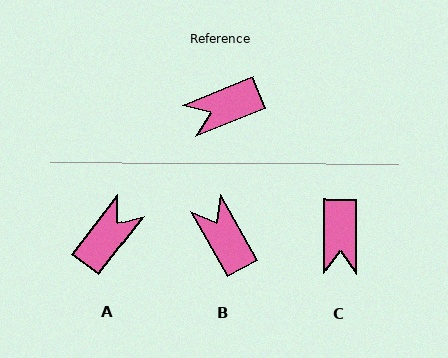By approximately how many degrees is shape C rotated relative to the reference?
Approximately 68 degrees counter-clockwise.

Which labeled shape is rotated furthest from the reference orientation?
A, about 150 degrees away.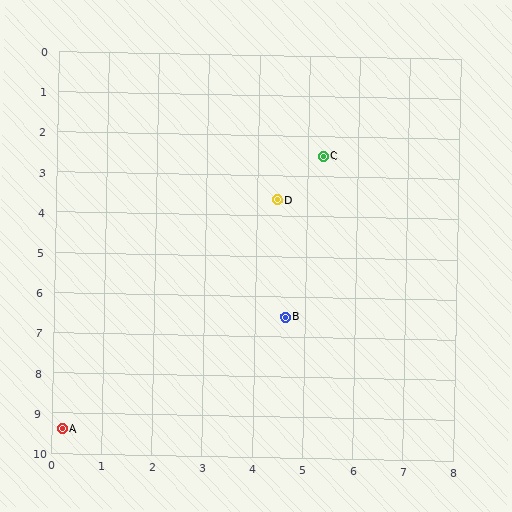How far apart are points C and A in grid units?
Points C and A are about 8.6 grid units apart.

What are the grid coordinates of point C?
Point C is at approximately (5.3, 2.5).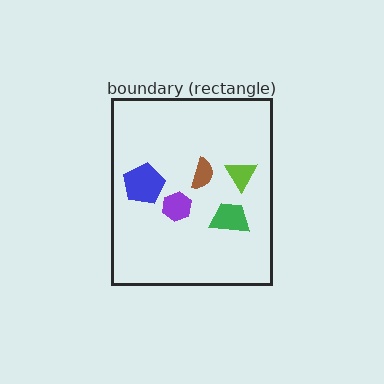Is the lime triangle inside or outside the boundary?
Inside.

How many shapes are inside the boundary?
5 inside, 0 outside.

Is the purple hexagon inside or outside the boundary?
Inside.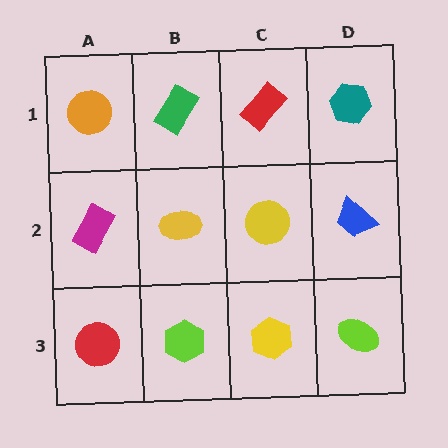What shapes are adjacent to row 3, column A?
A magenta rectangle (row 2, column A), a lime hexagon (row 3, column B).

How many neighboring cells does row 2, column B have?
4.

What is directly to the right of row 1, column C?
A teal hexagon.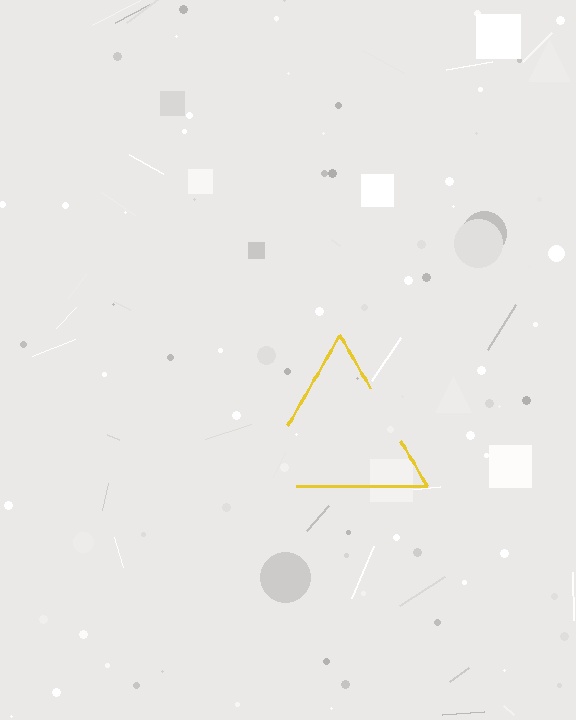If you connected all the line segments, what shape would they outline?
They would outline a triangle.